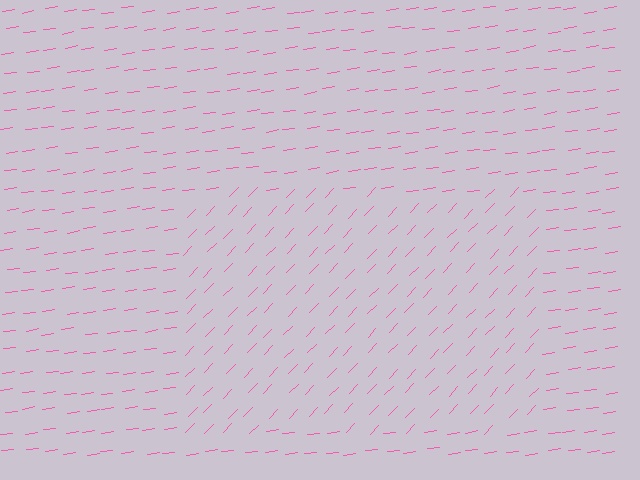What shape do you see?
I see a rectangle.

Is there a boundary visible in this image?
Yes, there is a texture boundary formed by a change in line orientation.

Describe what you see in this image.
The image is filled with small pink line segments. A rectangle region in the image has lines oriented differently from the surrounding lines, creating a visible texture boundary.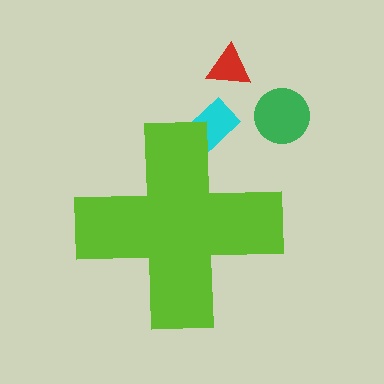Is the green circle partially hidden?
No, the green circle is fully visible.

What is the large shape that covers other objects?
A lime cross.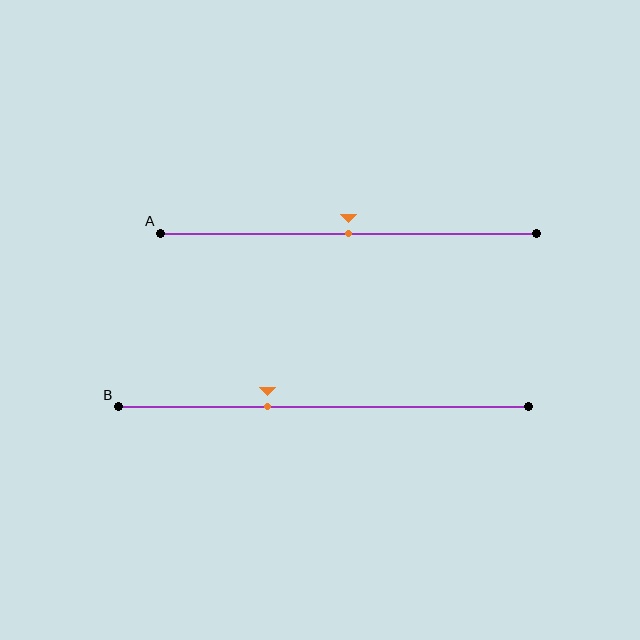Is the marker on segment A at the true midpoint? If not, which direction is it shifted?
Yes, the marker on segment A is at the true midpoint.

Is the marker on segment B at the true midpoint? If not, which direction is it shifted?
No, the marker on segment B is shifted to the left by about 14% of the segment length.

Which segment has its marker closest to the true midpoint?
Segment A has its marker closest to the true midpoint.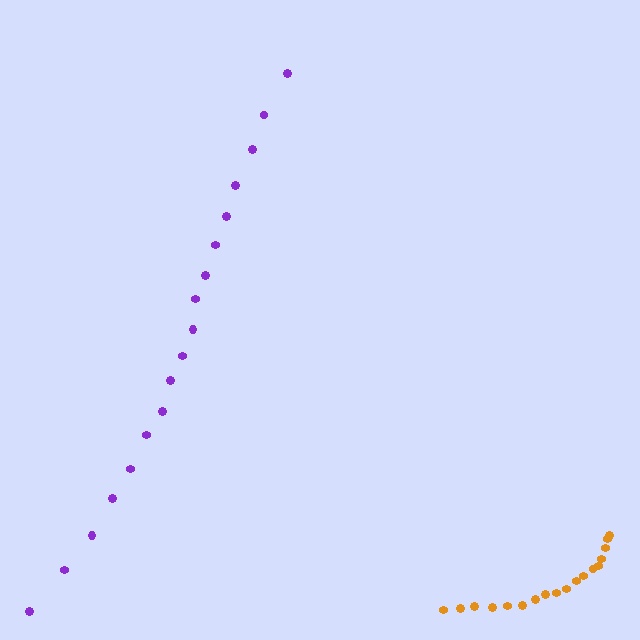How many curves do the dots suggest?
There are 2 distinct paths.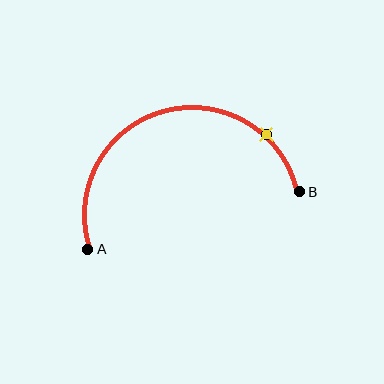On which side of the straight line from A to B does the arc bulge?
The arc bulges above the straight line connecting A and B.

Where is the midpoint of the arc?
The arc midpoint is the point on the curve farthest from the straight line joining A and B. It sits above that line.